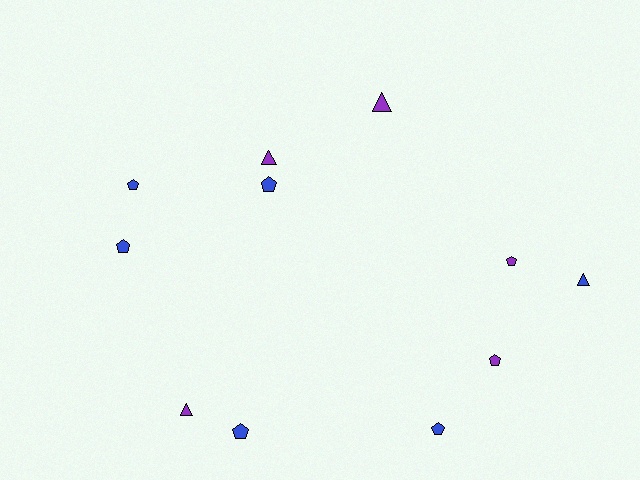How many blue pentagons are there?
There are 5 blue pentagons.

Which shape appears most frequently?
Pentagon, with 7 objects.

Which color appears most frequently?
Blue, with 6 objects.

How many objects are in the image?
There are 11 objects.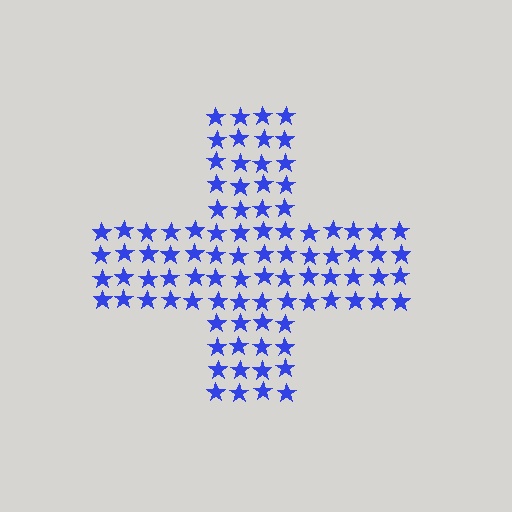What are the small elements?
The small elements are stars.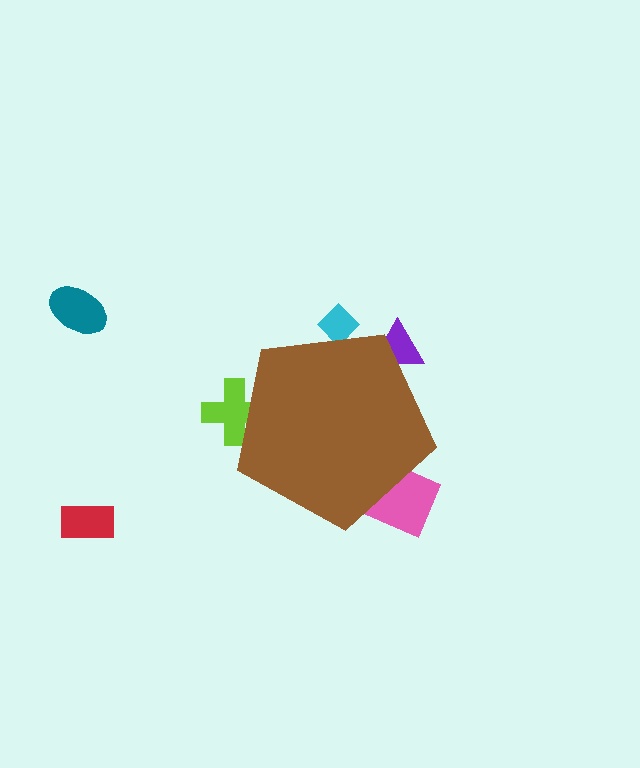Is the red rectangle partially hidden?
No, the red rectangle is fully visible.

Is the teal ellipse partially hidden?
No, the teal ellipse is fully visible.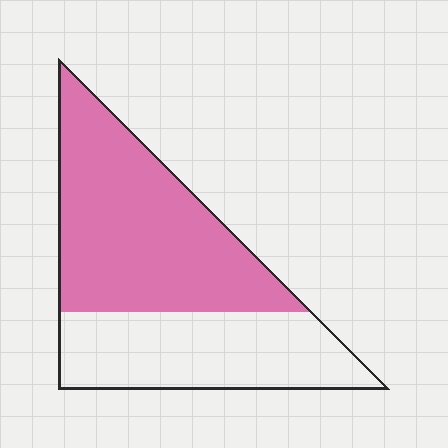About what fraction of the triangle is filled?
About three fifths (3/5).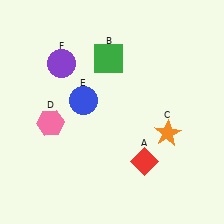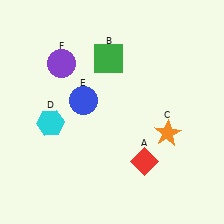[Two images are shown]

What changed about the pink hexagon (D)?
In Image 1, D is pink. In Image 2, it changed to cyan.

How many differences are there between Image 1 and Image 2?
There is 1 difference between the two images.